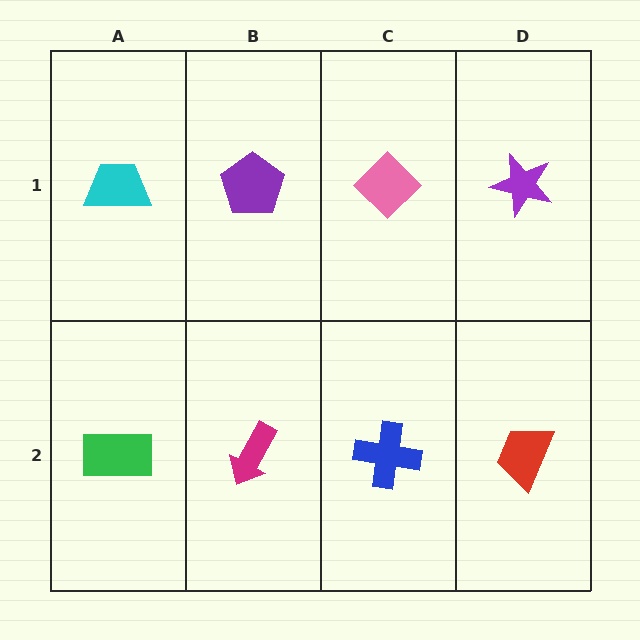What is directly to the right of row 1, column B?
A pink diamond.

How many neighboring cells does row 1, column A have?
2.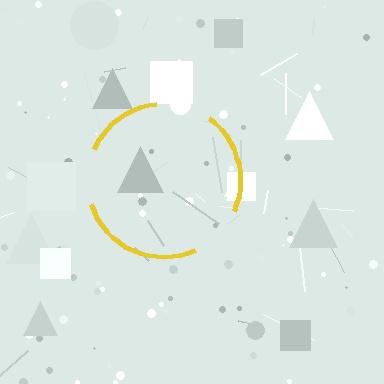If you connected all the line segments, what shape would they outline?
They would outline a circle.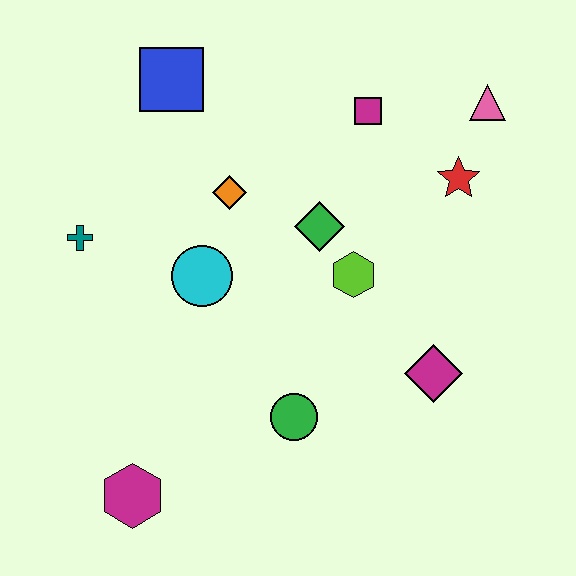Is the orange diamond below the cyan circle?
No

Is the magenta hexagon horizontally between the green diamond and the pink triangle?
No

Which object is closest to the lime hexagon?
The green diamond is closest to the lime hexagon.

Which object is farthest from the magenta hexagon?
The pink triangle is farthest from the magenta hexagon.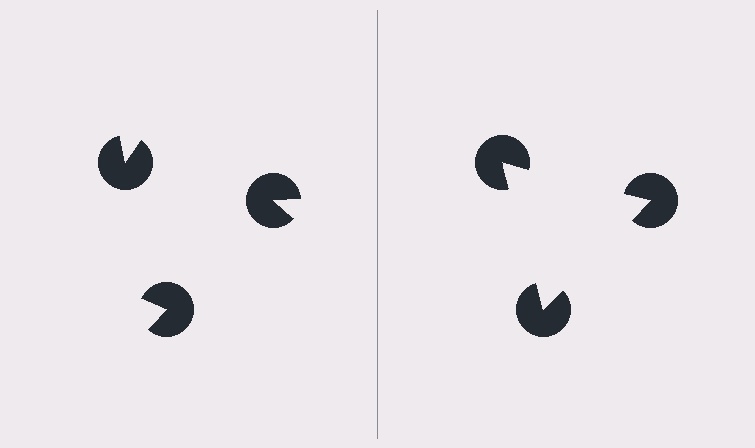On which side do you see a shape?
An illusory triangle appears on the right side. On the left side the wedge cuts are rotated, so no coherent shape forms.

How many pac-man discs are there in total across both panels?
6 — 3 on each side.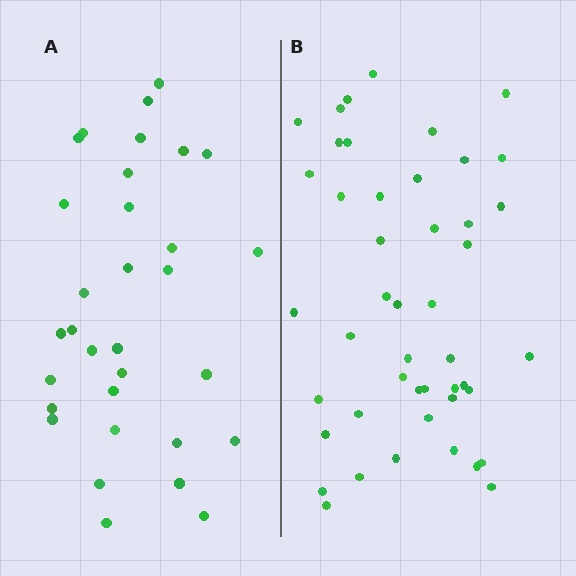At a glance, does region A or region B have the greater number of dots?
Region B (the right region) has more dots.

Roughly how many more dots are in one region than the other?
Region B has approximately 15 more dots than region A.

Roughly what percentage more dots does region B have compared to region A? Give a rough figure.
About 45% more.